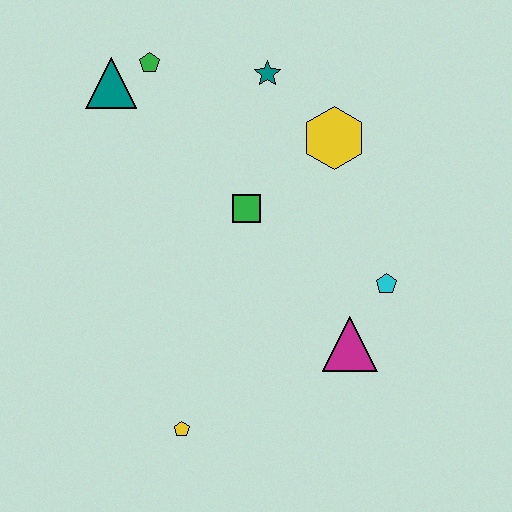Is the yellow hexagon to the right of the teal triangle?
Yes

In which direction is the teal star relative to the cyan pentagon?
The teal star is above the cyan pentagon.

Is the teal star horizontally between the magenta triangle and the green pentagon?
Yes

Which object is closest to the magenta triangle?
The cyan pentagon is closest to the magenta triangle.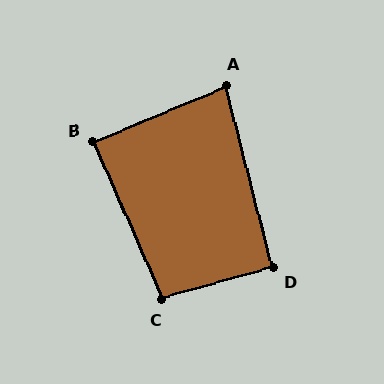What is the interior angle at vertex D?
Approximately 91 degrees (approximately right).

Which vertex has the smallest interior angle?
A, at approximately 82 degrees.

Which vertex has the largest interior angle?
C, at approximately 98 degrees.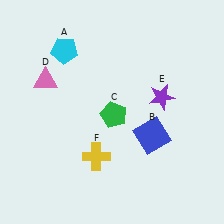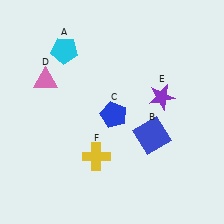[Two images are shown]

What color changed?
The pentagon (C) changed from green in Image 1 to blue in Image 2.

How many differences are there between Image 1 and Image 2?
There is 1 difference between the two images.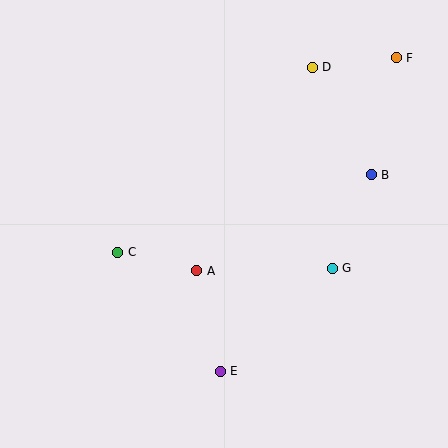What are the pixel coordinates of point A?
Point A is at (197, 271).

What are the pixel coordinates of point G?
Point G is at (332, 268).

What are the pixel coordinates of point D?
Point D is at (312, 67).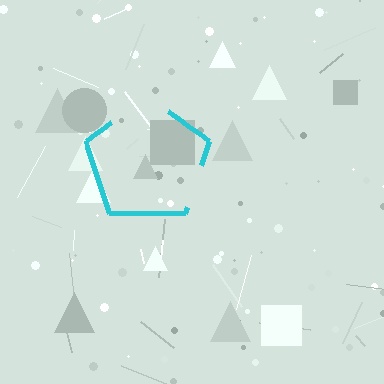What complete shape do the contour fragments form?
The contour fragments form a pentagon.